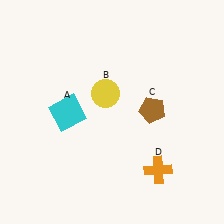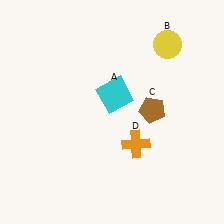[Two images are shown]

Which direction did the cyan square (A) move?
The cyan square (A) moved right.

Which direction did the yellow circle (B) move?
The yellow circle (B) moved right.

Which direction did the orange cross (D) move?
The orange cross (D) moved up.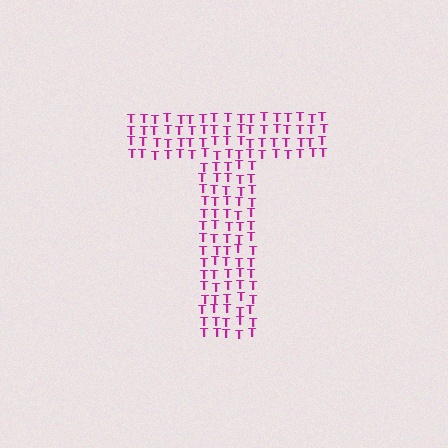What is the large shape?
The large shape is the letter T.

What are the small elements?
The small elements are letter T's.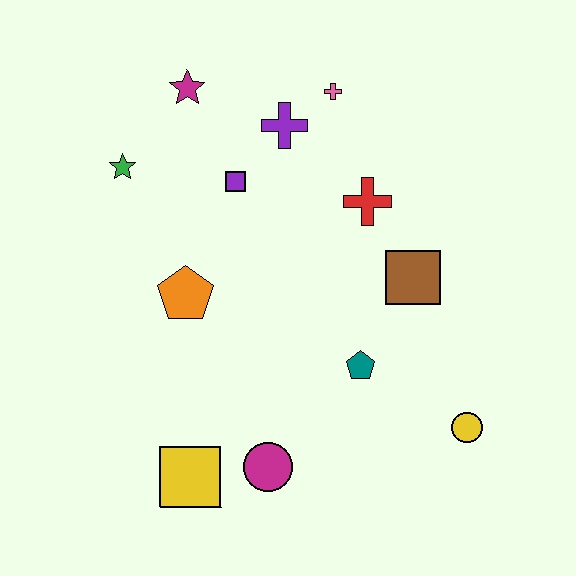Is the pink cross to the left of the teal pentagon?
Yes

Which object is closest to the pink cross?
The purple cross is closest to the pink cross.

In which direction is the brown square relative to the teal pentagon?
The brown square is above the teal pentagon.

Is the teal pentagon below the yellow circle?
No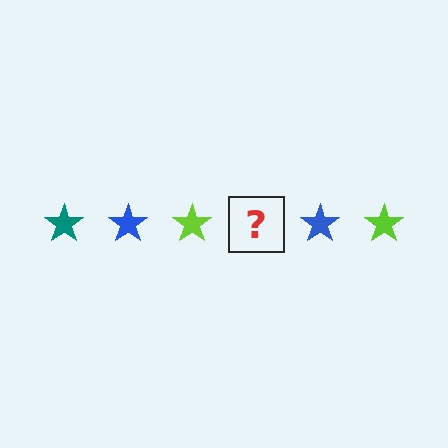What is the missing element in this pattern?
The missing element is a teal star.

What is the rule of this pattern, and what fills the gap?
The rule is that the pattern cycles through teal, blue, lime stars. The gap should be filled with a teal star.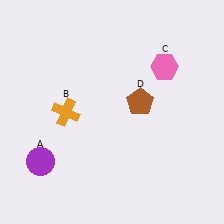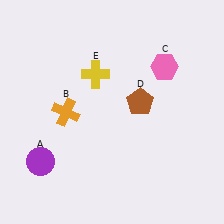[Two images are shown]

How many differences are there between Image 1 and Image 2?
There is 1 difference between the two images.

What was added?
A yellow cross (E) was added in Image 2.